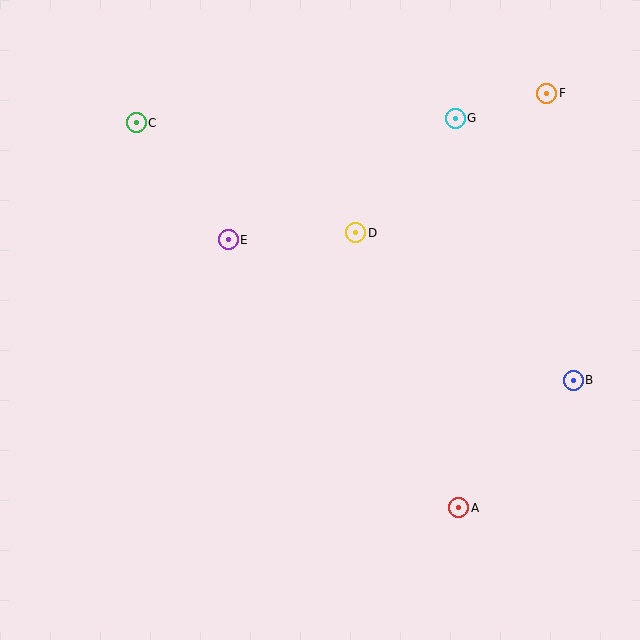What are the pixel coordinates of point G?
Point G is at (455, 118).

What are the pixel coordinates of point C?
Point C is at (136, 123).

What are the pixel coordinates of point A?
Point A is at (459, 508).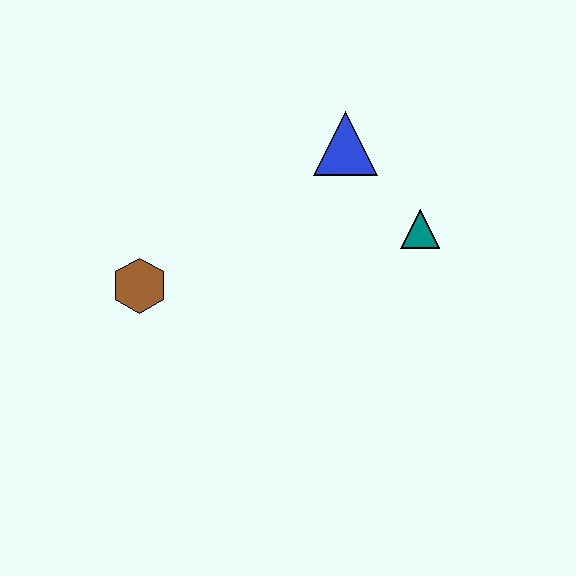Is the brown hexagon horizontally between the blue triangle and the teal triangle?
No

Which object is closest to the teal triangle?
The blue triangle is closest to the teal triangle.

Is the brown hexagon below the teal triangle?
Yes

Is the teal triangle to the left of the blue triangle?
No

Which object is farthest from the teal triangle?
The brown hexagon is farthest from the teal triangle.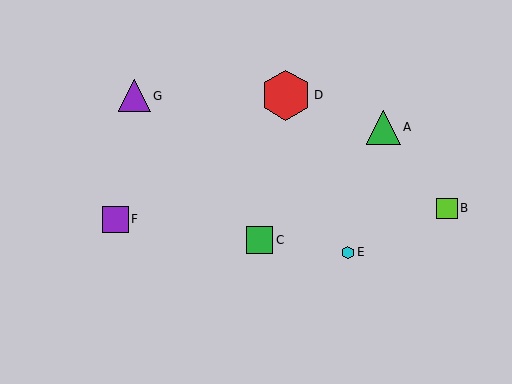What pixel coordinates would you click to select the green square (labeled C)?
Click at (259, 240) to select the green square C.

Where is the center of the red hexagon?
The center of the red hexagon is at (286, 95).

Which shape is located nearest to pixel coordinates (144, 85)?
The purple triangle (labeled G) at (134, 96) is nearest to that location.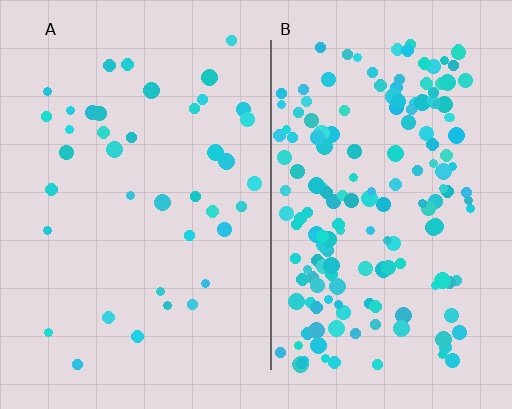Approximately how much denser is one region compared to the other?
Approximately 4.3× — region B over region A.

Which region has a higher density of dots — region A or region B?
B (the right).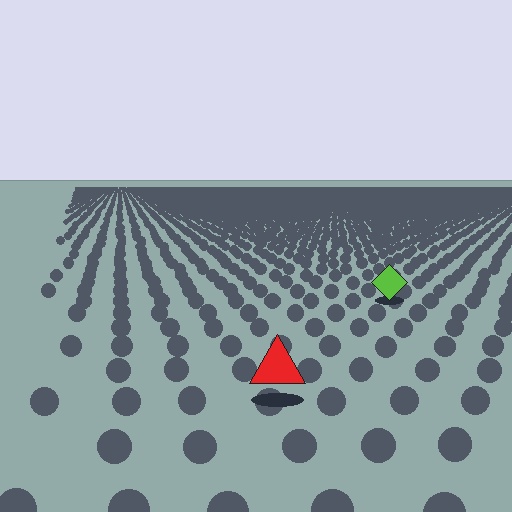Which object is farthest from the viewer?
The lime diamond is farthest from the viewer. It appears smaller and the ground texture around it is denser.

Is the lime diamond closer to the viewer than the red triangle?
No. The red triangle is closer — you can tell from the texture gradient: the ground texture is coarser near it.